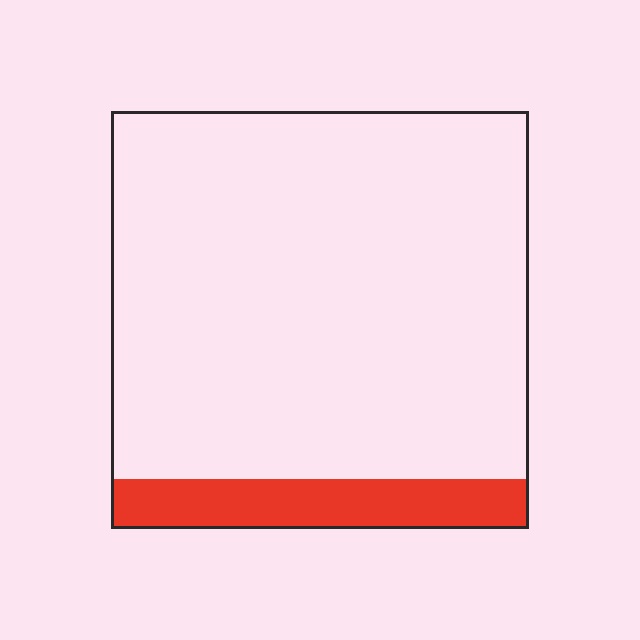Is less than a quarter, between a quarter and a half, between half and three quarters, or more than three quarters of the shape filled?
Less than a quarter.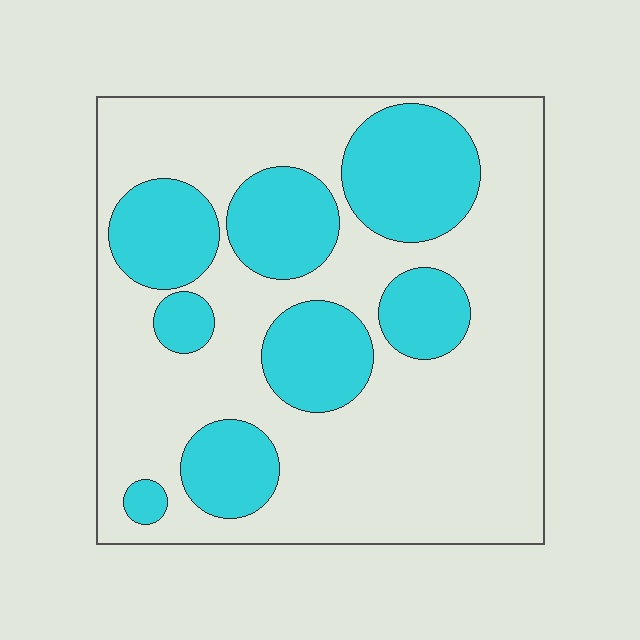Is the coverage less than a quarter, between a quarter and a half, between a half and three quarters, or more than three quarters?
Between a quarter and a half.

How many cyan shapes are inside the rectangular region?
8.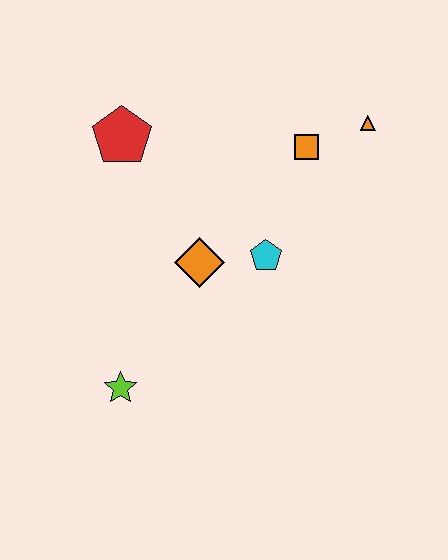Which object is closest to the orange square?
The orange triangle is closest to the orange square.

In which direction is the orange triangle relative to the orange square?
The orange triangle is to the right of the orange square.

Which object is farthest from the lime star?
The orange triangle is farthest from the lime star.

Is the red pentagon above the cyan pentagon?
Yes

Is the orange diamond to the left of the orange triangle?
Yes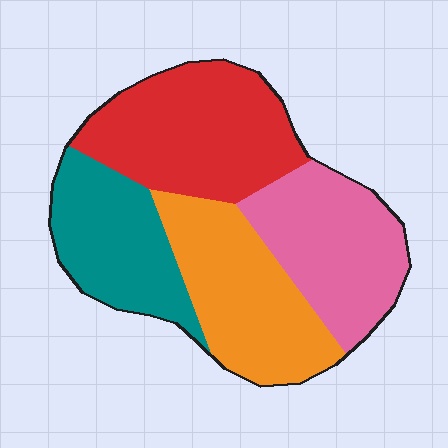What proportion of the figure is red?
Red covers 29% of the figure.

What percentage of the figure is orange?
Orange covers 25% of the figure.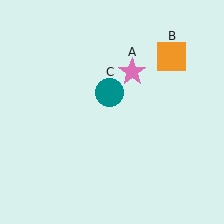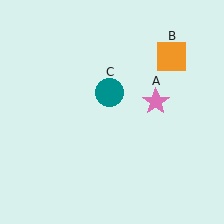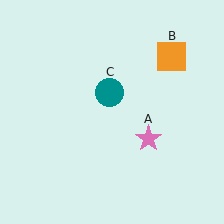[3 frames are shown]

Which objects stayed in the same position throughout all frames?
Orange square (object B) and teal circle (object C) remained stationary.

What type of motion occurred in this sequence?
The pink star (object A) rotated clockwise around the center of the scene.